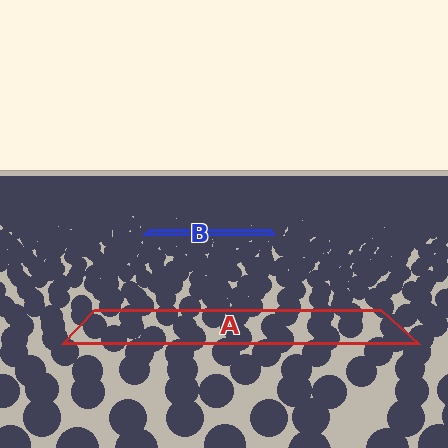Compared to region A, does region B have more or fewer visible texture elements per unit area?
Region B has more texture elements per unit area — they are packed more densely because it is farther away.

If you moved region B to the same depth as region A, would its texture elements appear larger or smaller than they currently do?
They would appear larger. At a closer depth, the same texture elements are projected at a bigger on-screen size.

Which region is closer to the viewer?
Region A is closer. The texture elements there are larger and more spread out.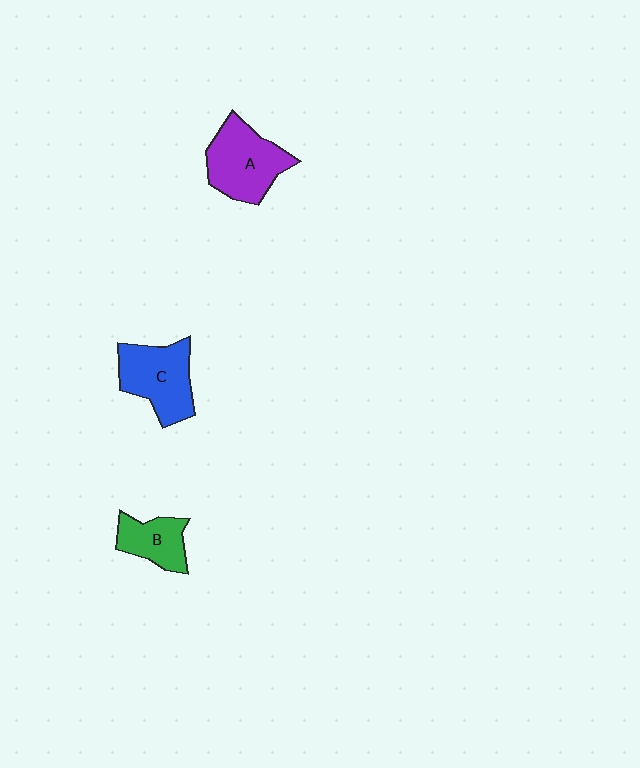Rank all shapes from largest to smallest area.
From largest to smallest: A (purple), C (blue), B (green).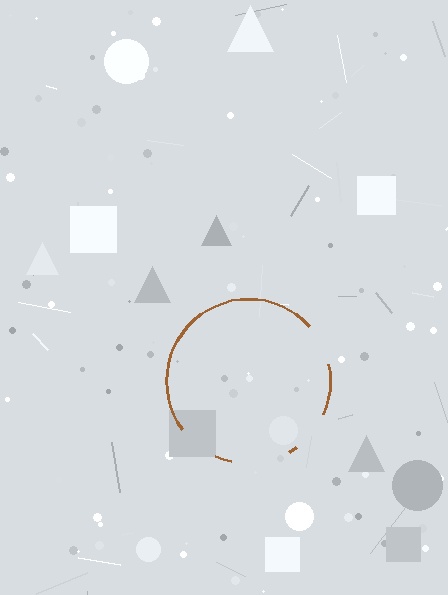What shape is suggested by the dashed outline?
The dashed outline suggests a circle.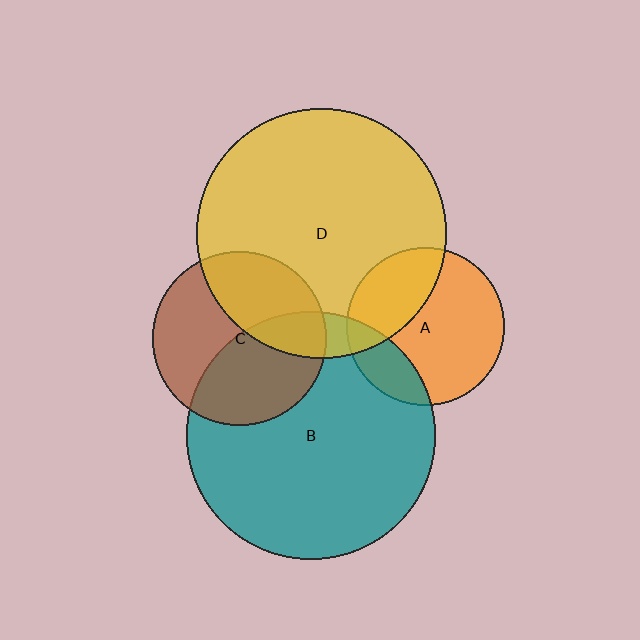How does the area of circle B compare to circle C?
Approximately 2.0 times.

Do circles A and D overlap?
Yes.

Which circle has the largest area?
Circle D (yellow).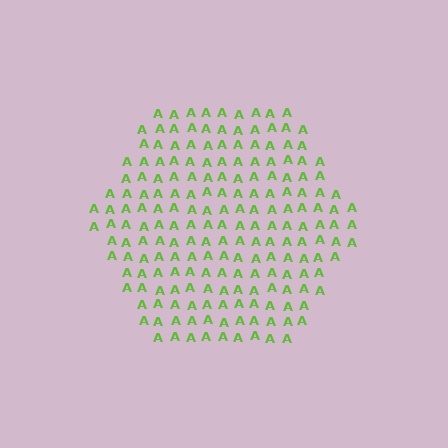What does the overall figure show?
The overall figure shows a hexagon.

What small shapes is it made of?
It is made of small letter A's.